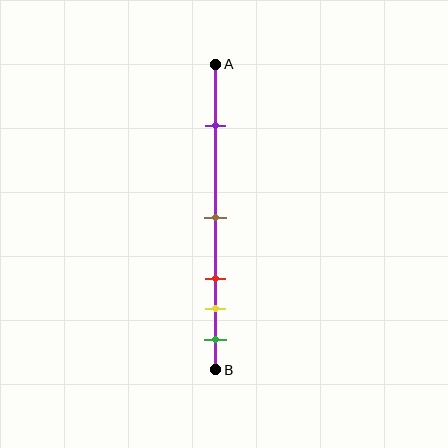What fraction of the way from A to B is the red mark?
The red mark is approximately 70% (0.7) of the way from A to B.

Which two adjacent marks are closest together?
The yellow and green marks are the closest adjacent pair.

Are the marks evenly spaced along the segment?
No, the marks are not evenly spaced.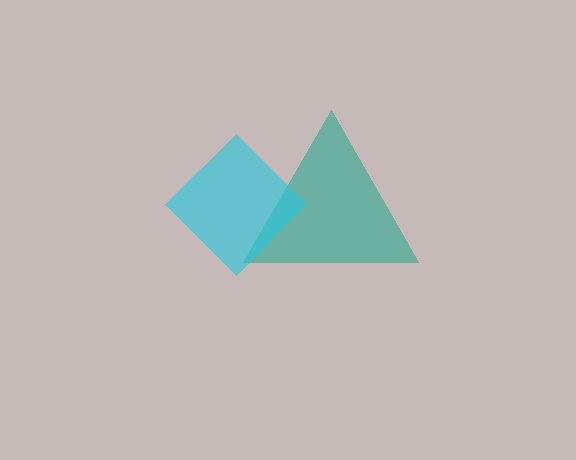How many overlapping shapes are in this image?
There are 2 overlapping shapes in the image.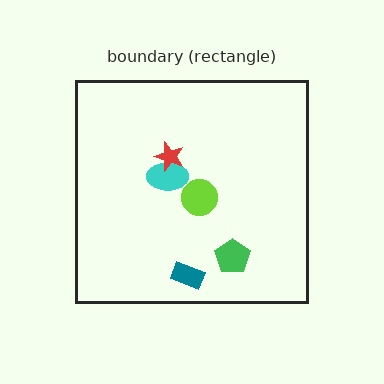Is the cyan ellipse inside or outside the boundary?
Inside.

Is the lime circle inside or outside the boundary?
Inside.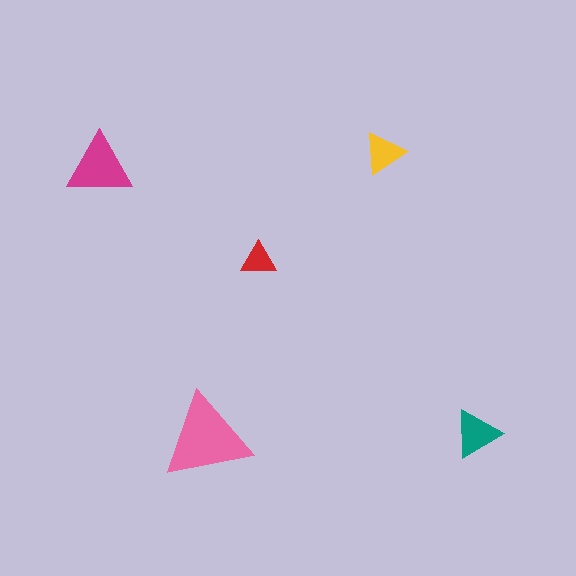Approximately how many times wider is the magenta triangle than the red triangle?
About 2 times wider.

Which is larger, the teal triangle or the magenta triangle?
The magenta one.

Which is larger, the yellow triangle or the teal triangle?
The teal one.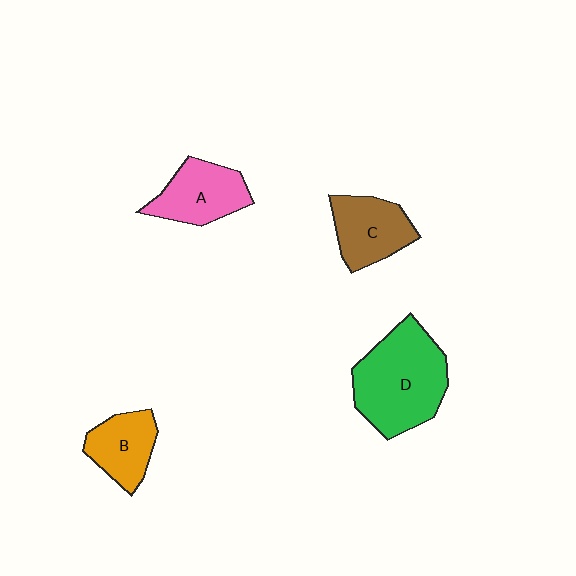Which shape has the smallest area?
Shape B (orange).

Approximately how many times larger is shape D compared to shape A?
Approximately 1.7 times.